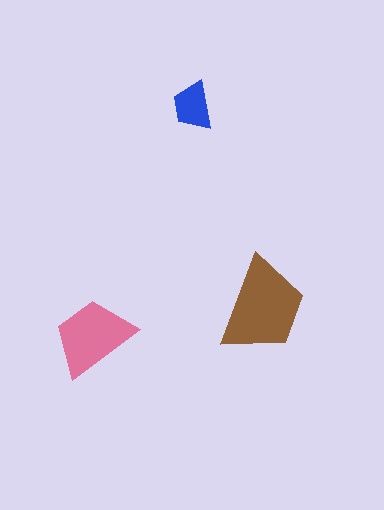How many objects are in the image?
There are 3 objects in the image.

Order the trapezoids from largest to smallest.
the brown one, the pink one, the blue one.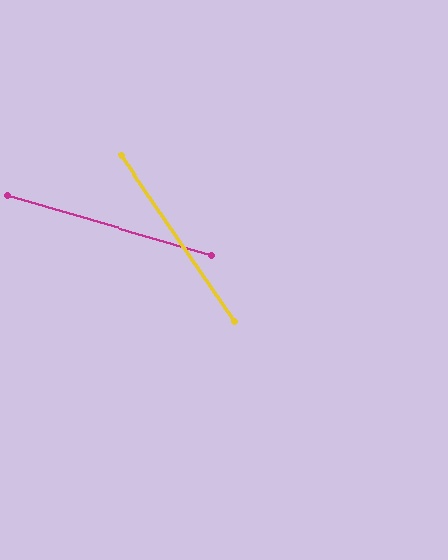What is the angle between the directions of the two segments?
Approximately 40 degrees.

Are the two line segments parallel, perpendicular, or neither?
Neither parallel nor perpendicular — they differ by about 40°.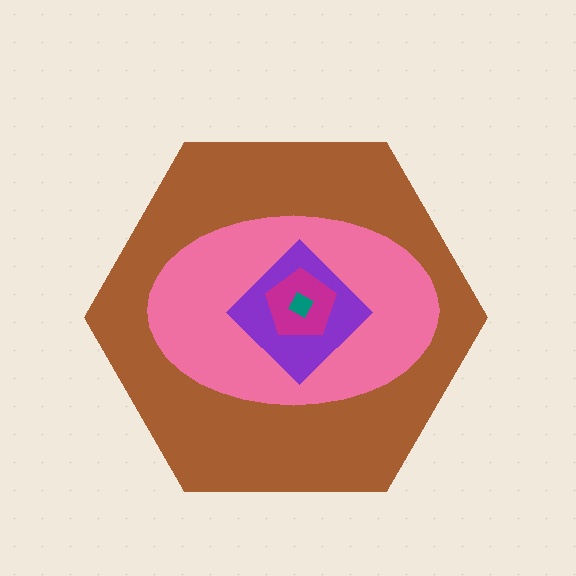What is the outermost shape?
The brown hexagon.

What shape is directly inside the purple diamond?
The magenta pentagon.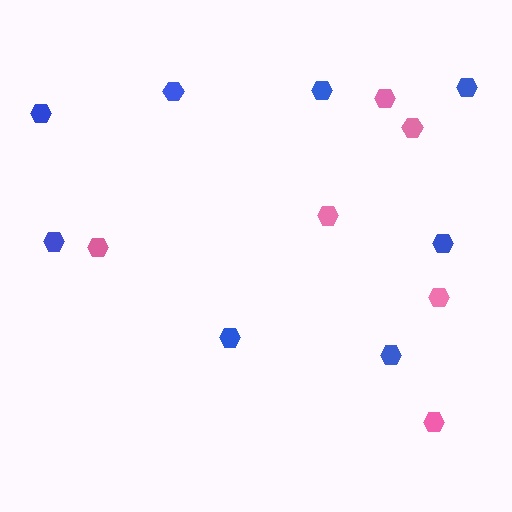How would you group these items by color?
There are 2 groups: one group of pink hexagons (6) and one group of blue hexagons (8).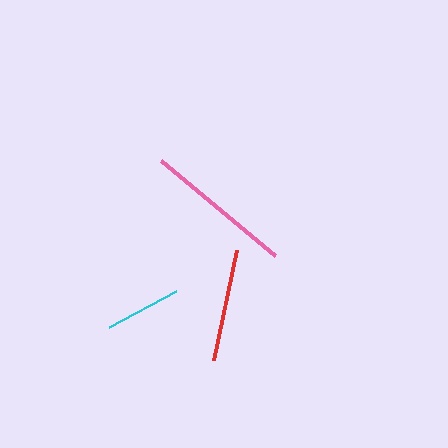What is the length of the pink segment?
The pink segment is approximately 148 pixels long.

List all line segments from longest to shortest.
From longest to shortest: pink, red, cyan.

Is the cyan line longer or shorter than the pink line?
The pink line is longer than the cyan line.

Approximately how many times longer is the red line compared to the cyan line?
The red line is approximately 1.5 times the length of the cyan line.